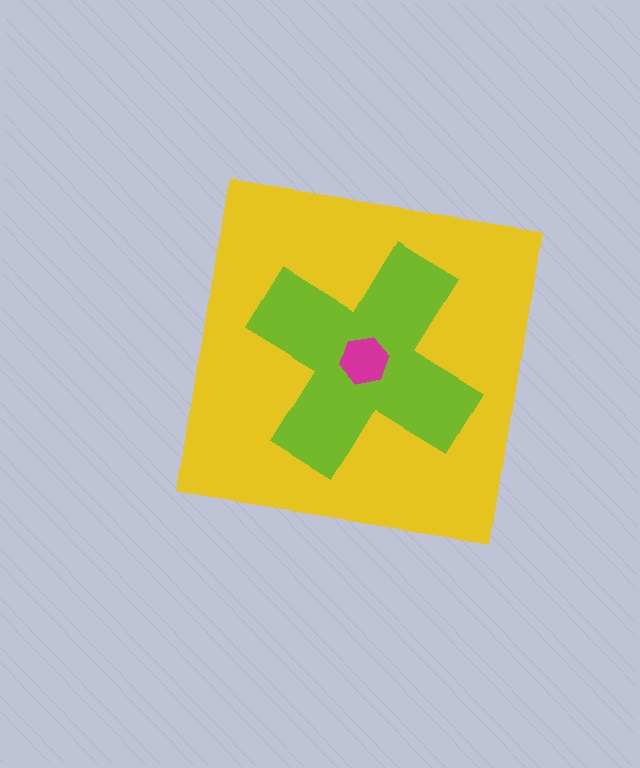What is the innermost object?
The magenta hexagon.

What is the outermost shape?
The yellow square.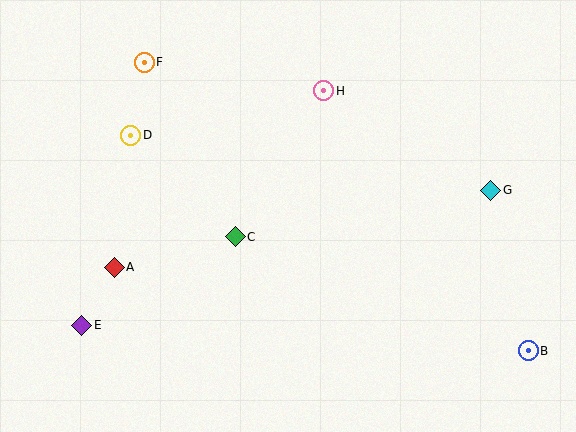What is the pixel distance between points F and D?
The distance between F and D is 74 pixels.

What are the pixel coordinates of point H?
Point H is at (324, 91).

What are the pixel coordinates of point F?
Point F is at (144, 62).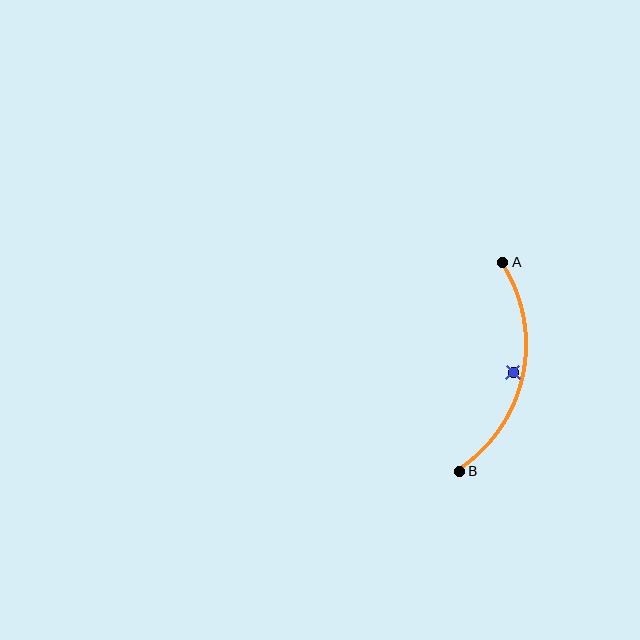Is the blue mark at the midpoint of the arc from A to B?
No — the blue mark does not lie on the arc at all. It sits slightly inside the curve.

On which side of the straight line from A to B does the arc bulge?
The arc bulges to the right of the straight line connecting A and B.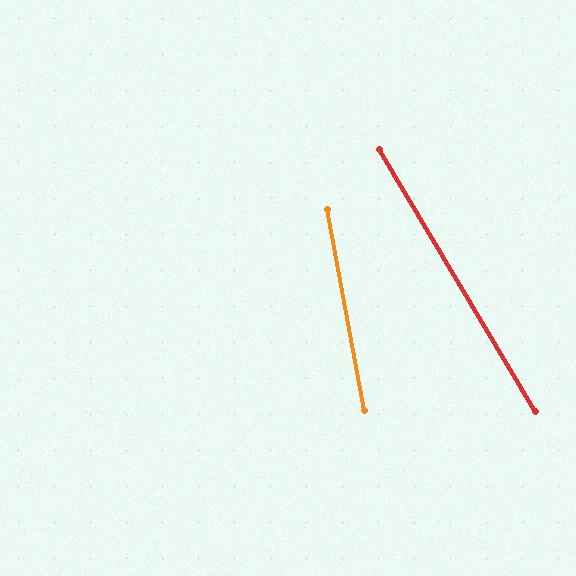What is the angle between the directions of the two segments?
Approximately 20 degrees.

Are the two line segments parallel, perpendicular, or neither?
Neither parallel nor perpendicular — they differ by about 20°.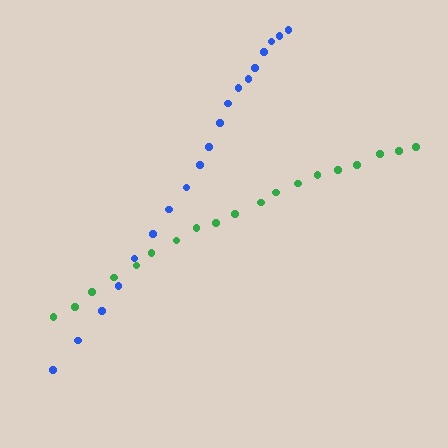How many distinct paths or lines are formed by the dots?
There are 2 distinct paths.